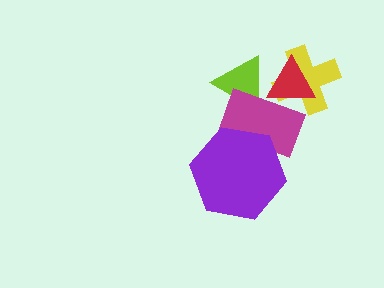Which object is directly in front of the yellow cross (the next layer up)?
The red triangle is directly in front of the yellow cross.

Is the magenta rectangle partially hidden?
Yes, it is partially covered by another shape.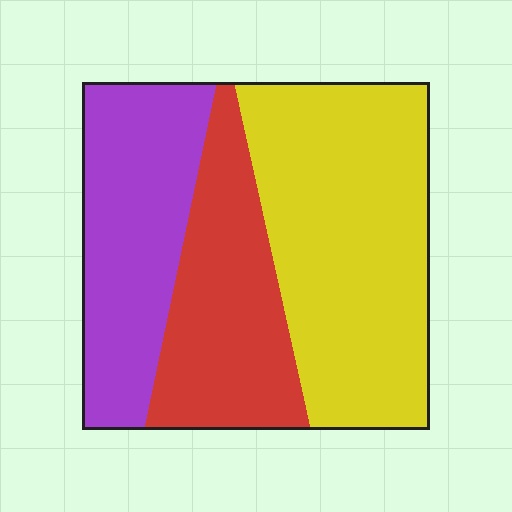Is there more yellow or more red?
Yellow.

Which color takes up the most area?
Yellow, at roughly 45%.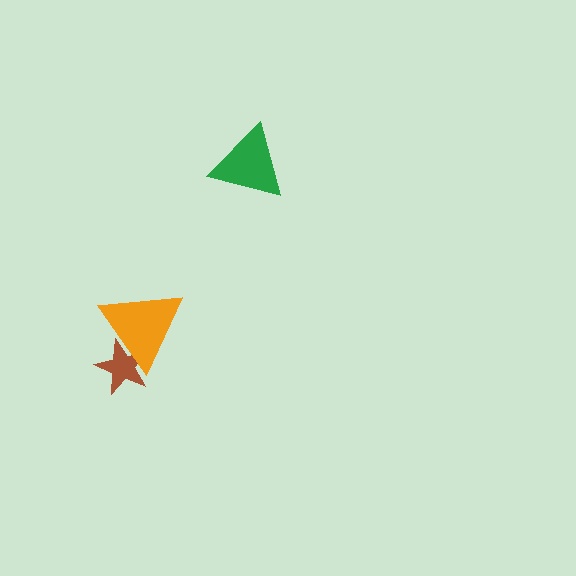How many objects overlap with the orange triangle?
1 object overlaps with the orange triangle.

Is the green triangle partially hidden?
No, no other shape covers it.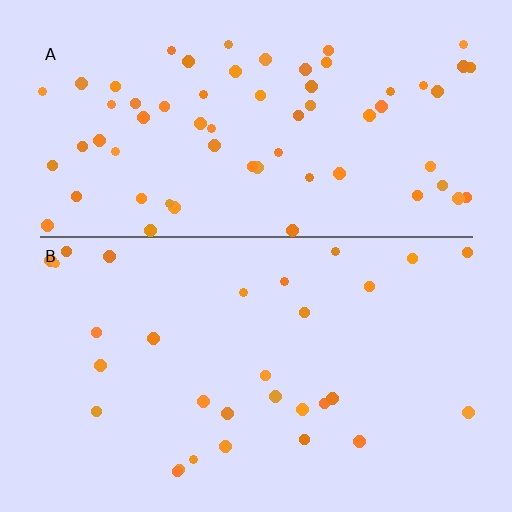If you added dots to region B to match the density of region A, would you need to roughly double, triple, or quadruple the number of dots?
Approximately double.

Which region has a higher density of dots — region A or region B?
A (the top).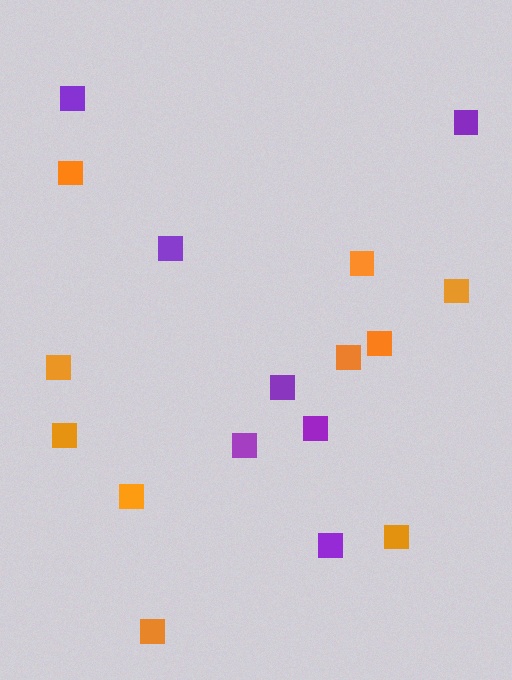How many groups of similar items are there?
There are 2 groups: one group of orange squares (10) and one group of purple squares (7).